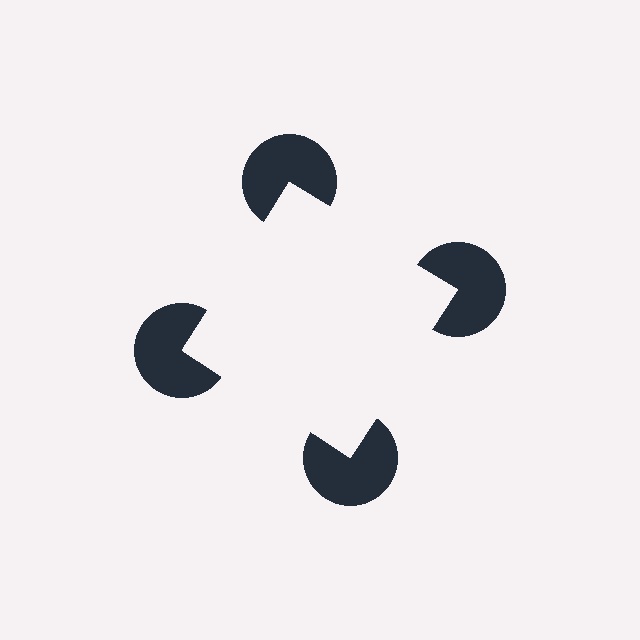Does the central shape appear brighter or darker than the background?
It typically appears slightly brighter than the background, even though no actual brightness change is drawn.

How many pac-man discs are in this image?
There are 4 — one at each vertex of the illusory square.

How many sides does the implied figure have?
4 sides.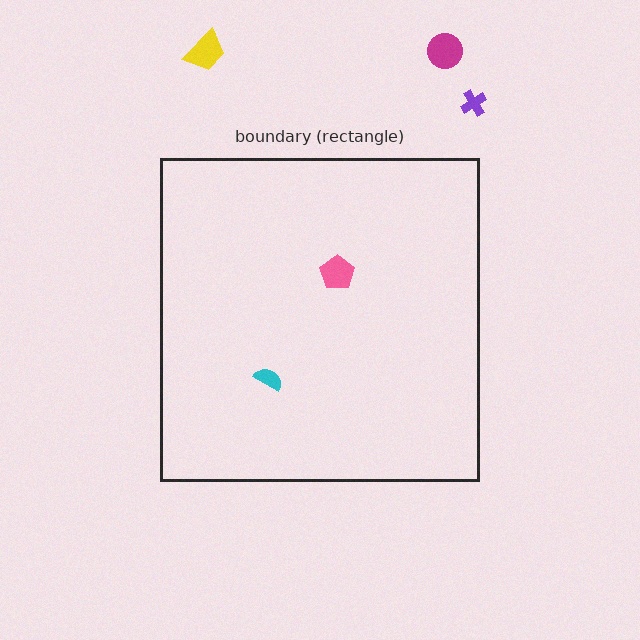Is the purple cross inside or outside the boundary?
Outside.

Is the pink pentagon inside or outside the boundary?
Inside.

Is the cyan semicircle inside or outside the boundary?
Inside.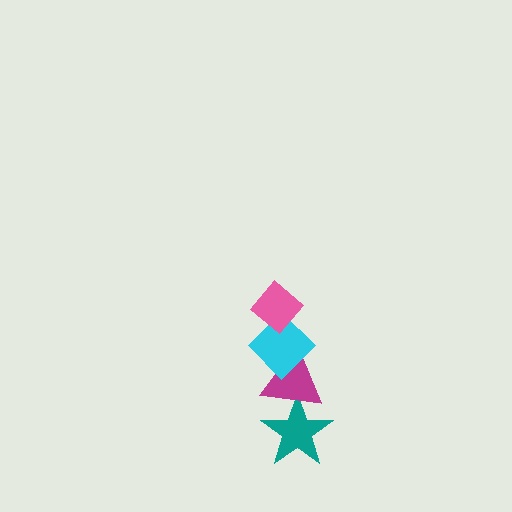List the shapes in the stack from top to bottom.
From top to bottom: the pink diamond, the cyan diamond, the magenta triangle, the teal star.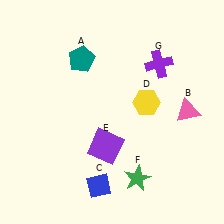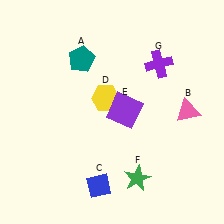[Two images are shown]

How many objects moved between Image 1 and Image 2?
2 objects moved between the two images.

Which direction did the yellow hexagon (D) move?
The yellow hexagon (D) moved left.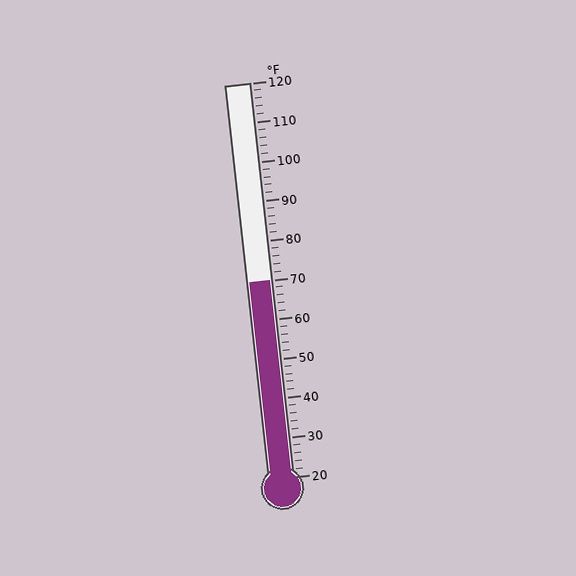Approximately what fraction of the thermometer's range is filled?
The thermometer is filled to approximately 50% of its range.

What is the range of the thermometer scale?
The thermometer scale ranges from 20°F to 120°F.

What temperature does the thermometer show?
The thermometer shows approximately 70°F.